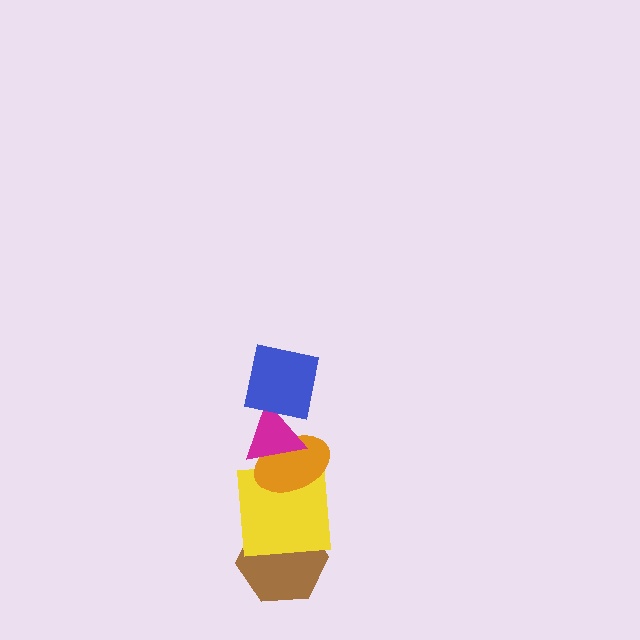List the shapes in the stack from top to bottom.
From top to bottom: the blue square, the magenta triangle, the orange ellipse, the yellow square, the brown hexagon.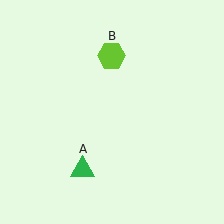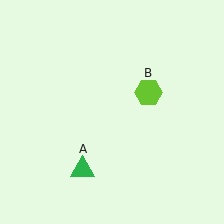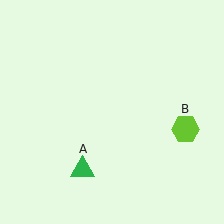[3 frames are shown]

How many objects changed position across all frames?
1 object changed position: lime hexagon (object B).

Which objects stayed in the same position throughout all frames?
Green triangle (object A) remained stationary.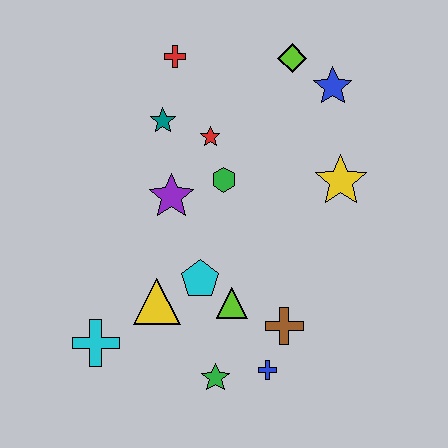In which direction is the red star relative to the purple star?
The red star is above the purple star.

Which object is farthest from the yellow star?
The cyan cross is farthest from the yellow star.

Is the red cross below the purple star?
No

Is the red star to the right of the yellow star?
No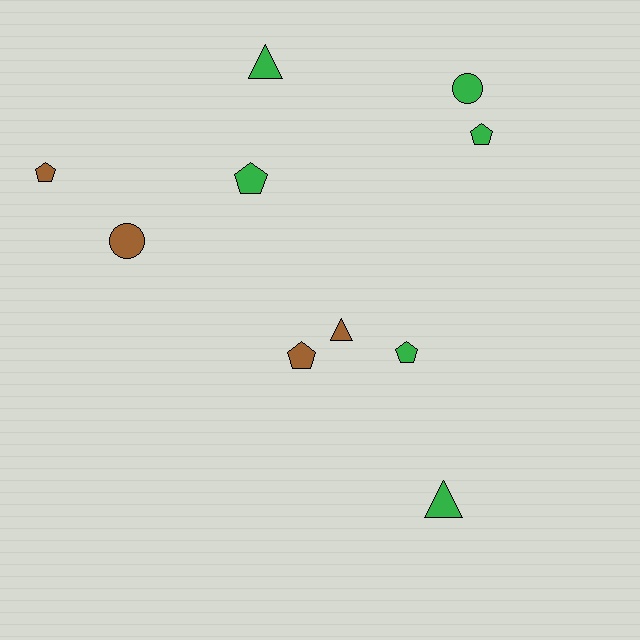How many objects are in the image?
There are 10 objects.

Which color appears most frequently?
Green, with 6 objects.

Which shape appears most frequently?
Pentagon, with 5 objects.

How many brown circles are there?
There is 1 brown circle.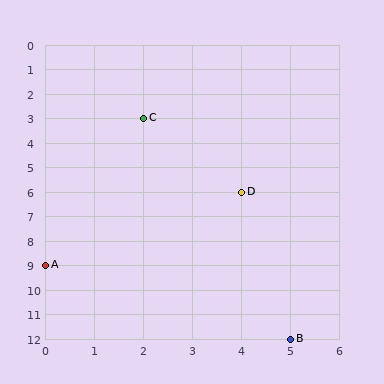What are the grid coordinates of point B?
Point B is at grid coordinates (5, 12).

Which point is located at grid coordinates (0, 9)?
Point A is at (0, 9).